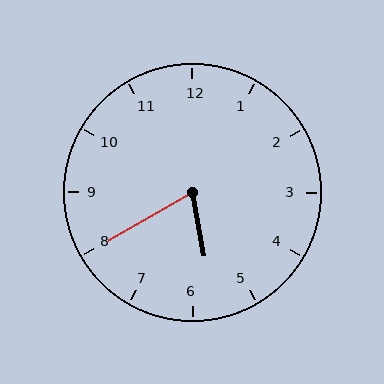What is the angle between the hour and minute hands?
Approximately 70 degrees.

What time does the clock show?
5:40.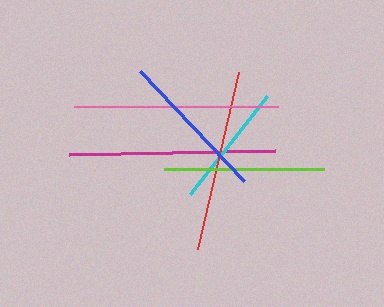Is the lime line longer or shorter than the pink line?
The pink line is longer than the lime line.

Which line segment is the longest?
The magenta line is the longest at approximately 206 pixels.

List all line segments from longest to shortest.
From longest to shortest: magenta, pink, red, lime, blue, cyan.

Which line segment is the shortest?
The cyan line is the shortest at approximately 125 pixels.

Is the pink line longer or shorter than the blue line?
The pink line is longer than the blue line.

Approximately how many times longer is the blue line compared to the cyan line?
The blue line is approximately 1.2 times the length of the cyan line.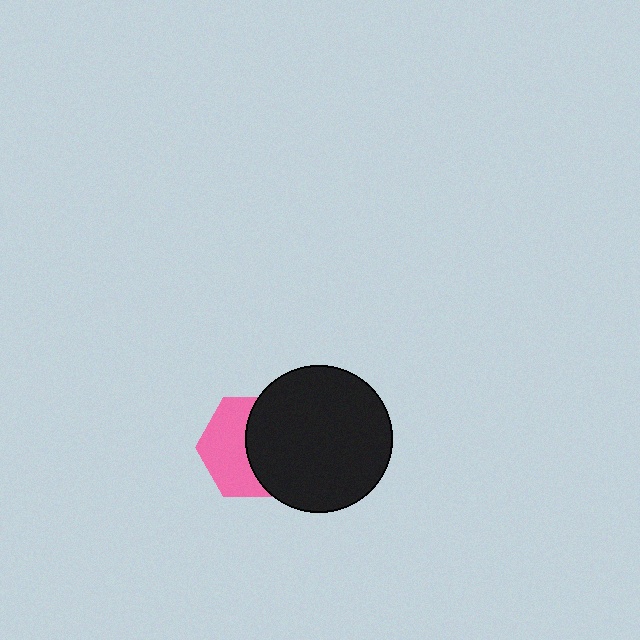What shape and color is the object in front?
The object in front is a black circle.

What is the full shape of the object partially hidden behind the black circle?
The partially hidden object is a pink hexagon.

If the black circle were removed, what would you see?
You would see the complete pink hexagon.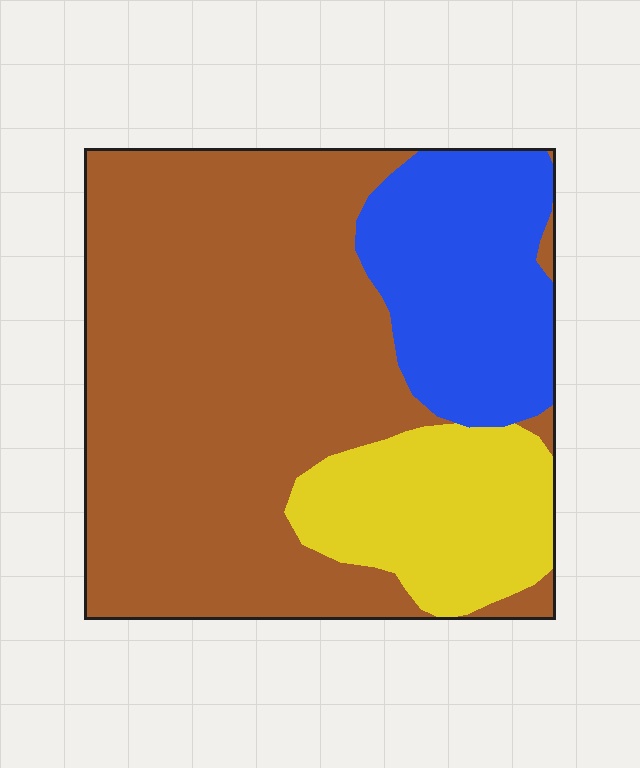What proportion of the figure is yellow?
Yellow covers 17% of the figure.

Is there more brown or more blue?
Brown.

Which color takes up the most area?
Brown, at roughly 60%.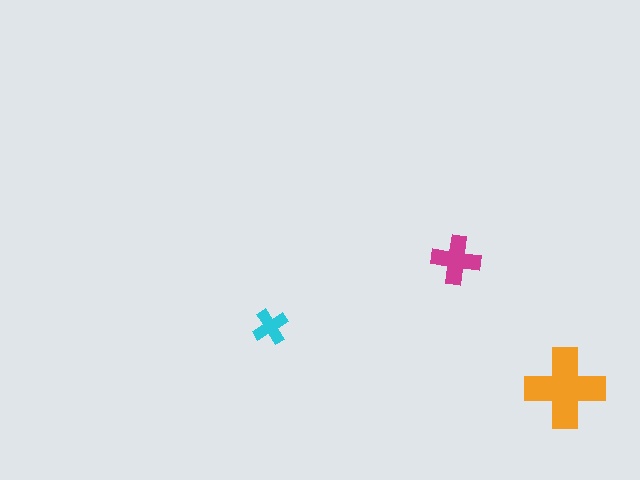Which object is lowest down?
The orange cross is bottommost.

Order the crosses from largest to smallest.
the orange one, the magenta one, the cyan one.